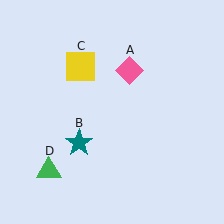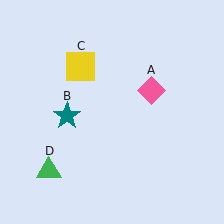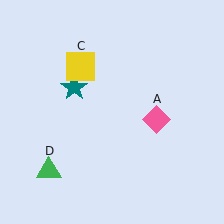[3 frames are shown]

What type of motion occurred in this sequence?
The pink diamond (object A), teal star (object B) rotated clockwise around the center of the scene.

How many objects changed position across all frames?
2 objects changed position: pink diamond (object A), teal star (object B).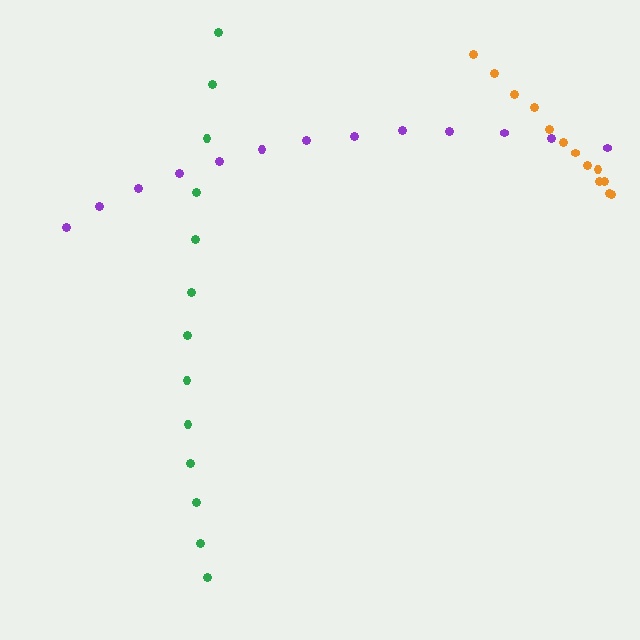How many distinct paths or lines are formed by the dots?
There are 3 distinct paths.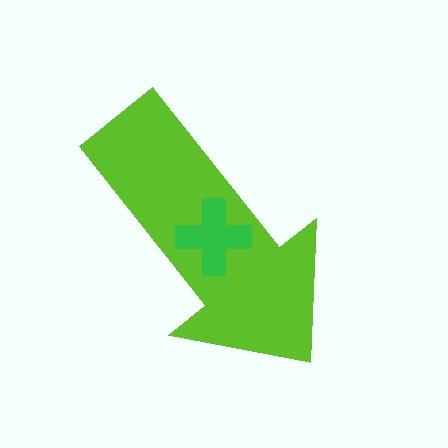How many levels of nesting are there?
2.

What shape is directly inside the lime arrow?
The green cross.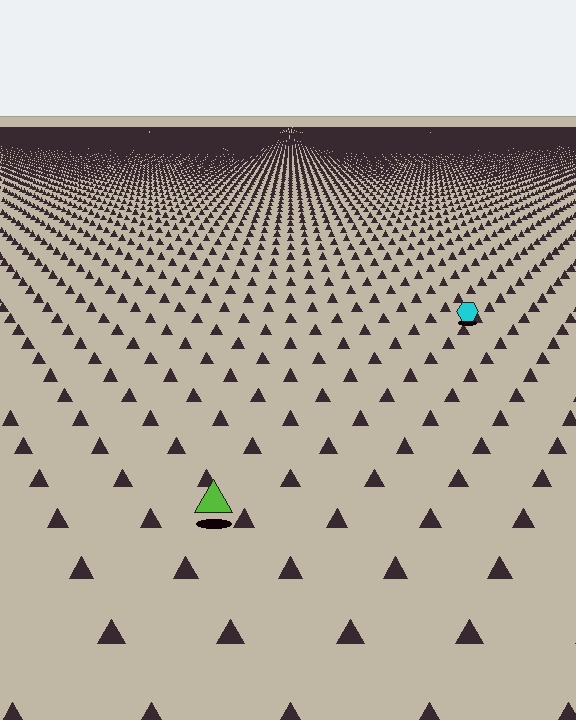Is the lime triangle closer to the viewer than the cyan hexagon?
Yes. The lime triangle is closer — you can tell from the texture gradient: the ground texture is coarser near it.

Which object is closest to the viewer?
The lime triangle is closest. The texture marks near it are larger and more spread out.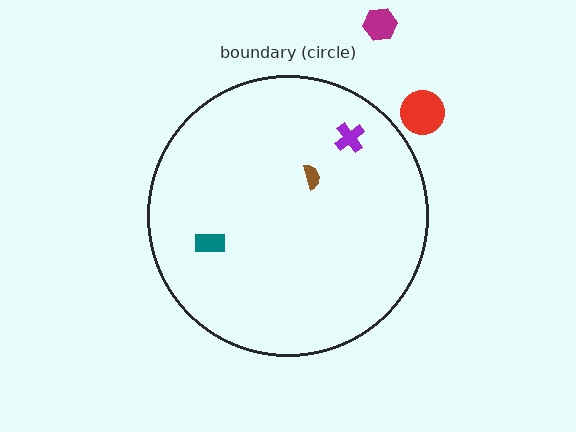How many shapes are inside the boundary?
3 inside, 2 outside.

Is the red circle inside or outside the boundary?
Outside.